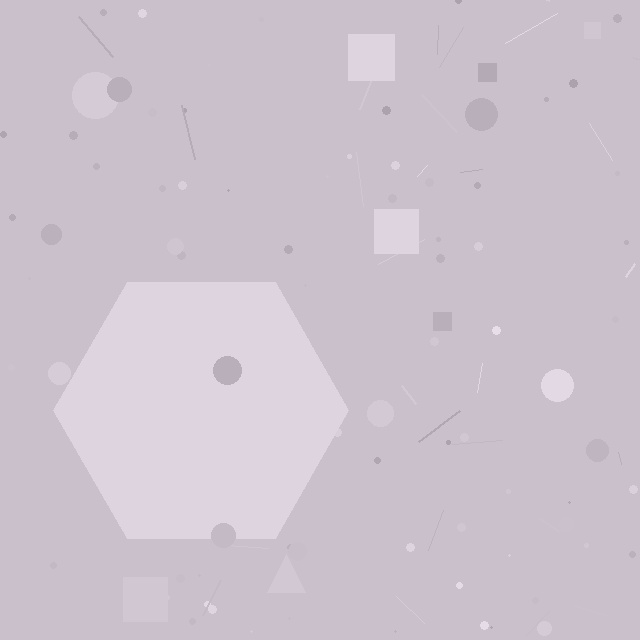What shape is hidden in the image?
A hexagon is hidden in the image.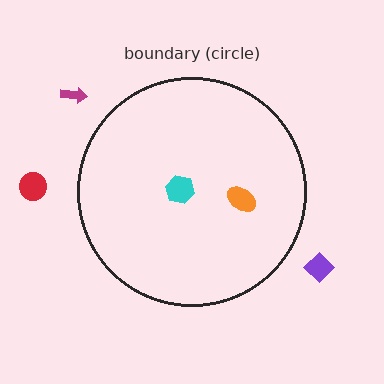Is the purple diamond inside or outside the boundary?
Outside.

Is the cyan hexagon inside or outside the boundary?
Inside.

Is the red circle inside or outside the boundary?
Outside.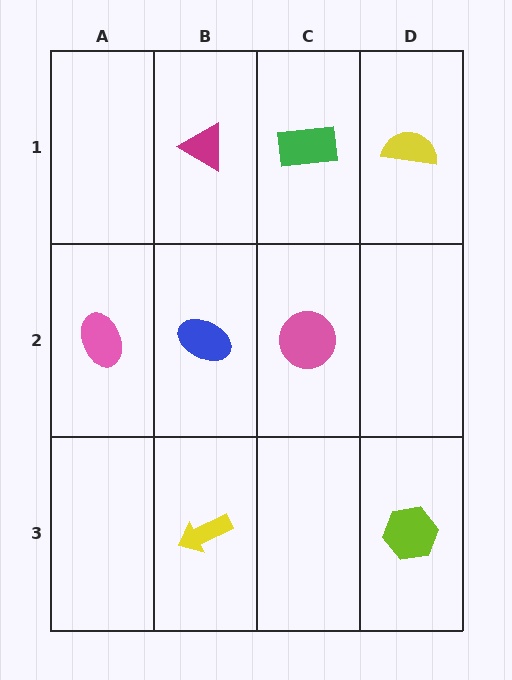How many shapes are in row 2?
3 shapes.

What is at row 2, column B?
A blue ellipse.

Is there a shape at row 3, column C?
No, that cell is empty.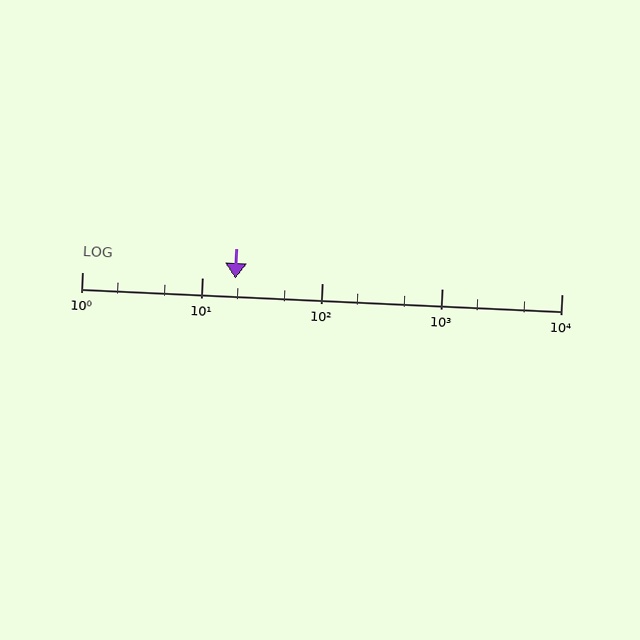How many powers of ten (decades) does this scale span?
The scale spans 4 decades, from 1 to 10000.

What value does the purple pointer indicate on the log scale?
The pointer indicates approximately 19.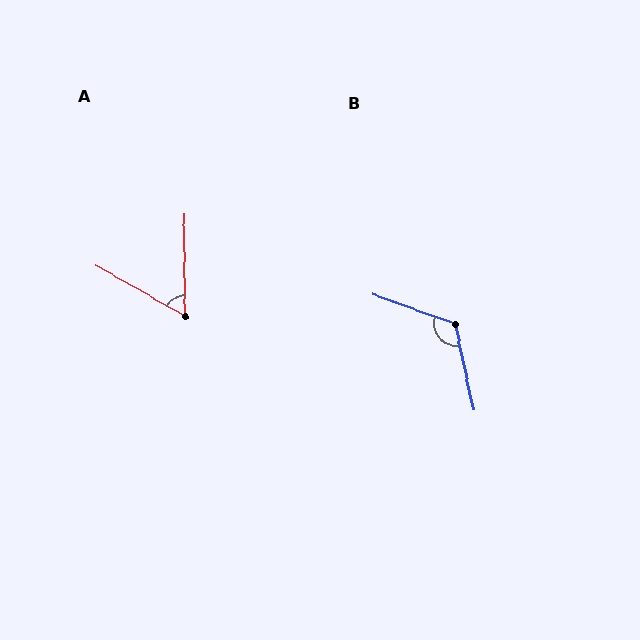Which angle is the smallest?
A, at approximately 60 degrees.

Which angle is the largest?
B, at approximately 121 degrees.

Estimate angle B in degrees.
Approximately 121 degrees.